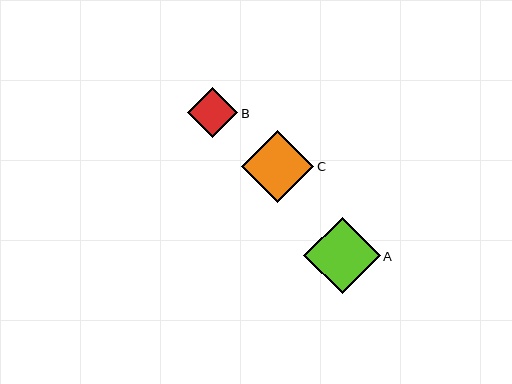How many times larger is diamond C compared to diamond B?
Diamond C is approximately 1.4 times the size of diamond B.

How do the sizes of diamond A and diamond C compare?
Diamond A and diamond C are approximately the same size.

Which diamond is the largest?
Diamond A is the largest with a size of approximately 76 pixels.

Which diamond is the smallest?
Diamond B is the smallest with a size of approximately 51 pixels.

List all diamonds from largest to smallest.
From largest to smallest: A, C, B.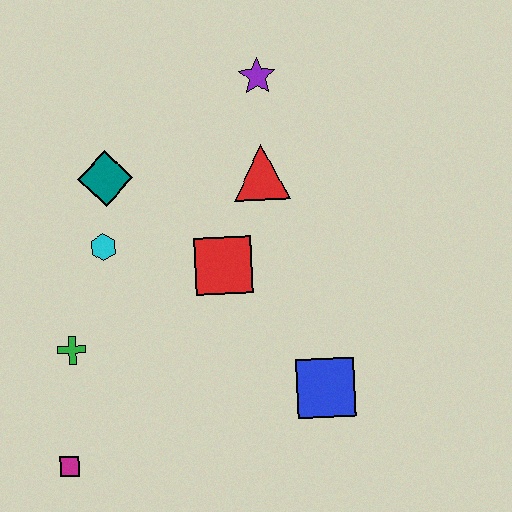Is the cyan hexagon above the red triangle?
No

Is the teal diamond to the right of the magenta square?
Yes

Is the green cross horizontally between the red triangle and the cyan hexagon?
No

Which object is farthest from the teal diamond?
The blue square is farthest from the teal diamond.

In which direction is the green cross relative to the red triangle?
The green cross is to the left of the red triangle.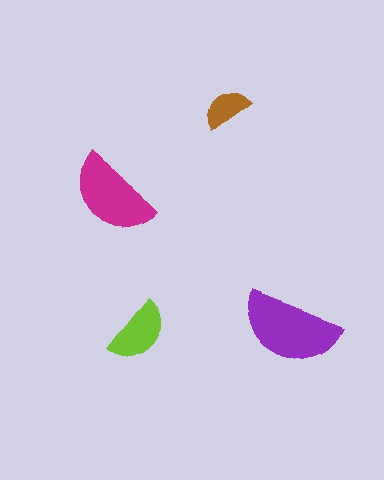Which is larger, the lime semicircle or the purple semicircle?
The purple one.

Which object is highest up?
The brown semicircle is topmost.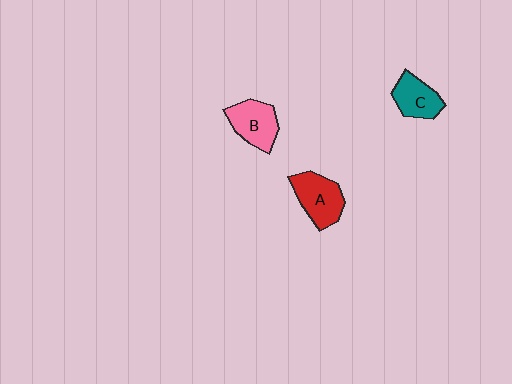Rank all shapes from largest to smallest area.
From largest to smallest: A (red), B (pink), C (teal).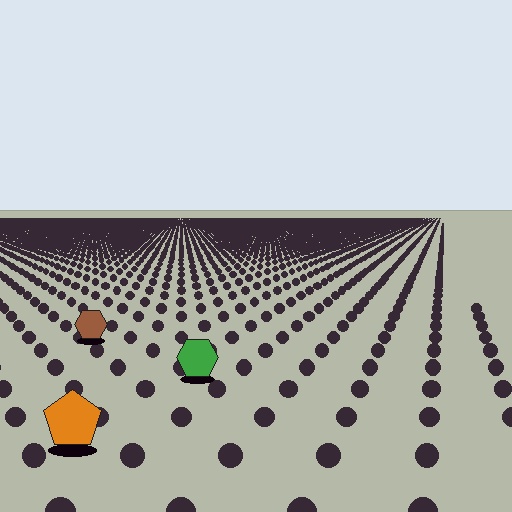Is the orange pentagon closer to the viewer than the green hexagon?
Yes. The orange pentagon is closer — you can tell from the texture gradient: the ground texture is coarser near it.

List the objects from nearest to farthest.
From nearest to farthest: the orange pentagon, the green hexagon, the brown hexagon.